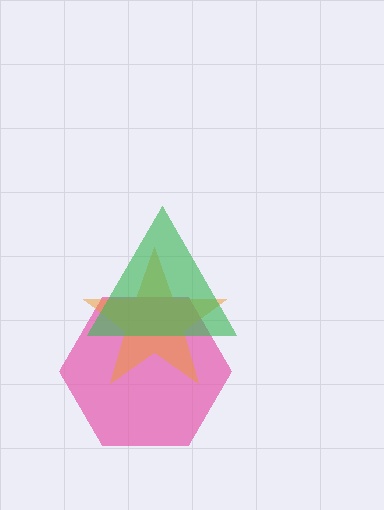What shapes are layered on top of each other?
The layered shapes are: a pink hexagon, an orange star, a green triangle.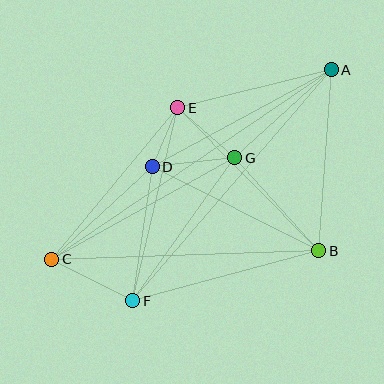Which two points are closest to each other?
Points D and E are closest to each other.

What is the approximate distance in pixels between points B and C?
The distance between B and C is approximately 267 pixels.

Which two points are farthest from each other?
Points A and C are farthest from each other.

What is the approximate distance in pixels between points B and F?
The distance between B and F is approximately 193 pixels.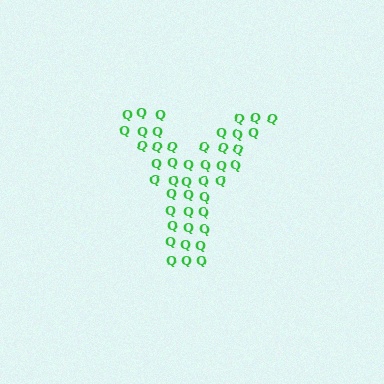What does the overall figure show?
The overall figure shows the letter Y.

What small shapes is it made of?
It is made of small letter Q's.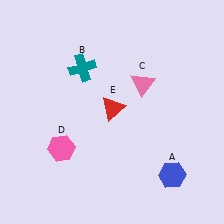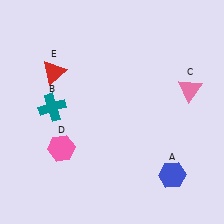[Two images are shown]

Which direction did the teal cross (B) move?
The teal cross (B) moved down.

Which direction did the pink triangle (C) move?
The pink triangle (C) moved right.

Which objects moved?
The objects that moved are: the teal cross (B), the pink triangle (C), the red triangle (E).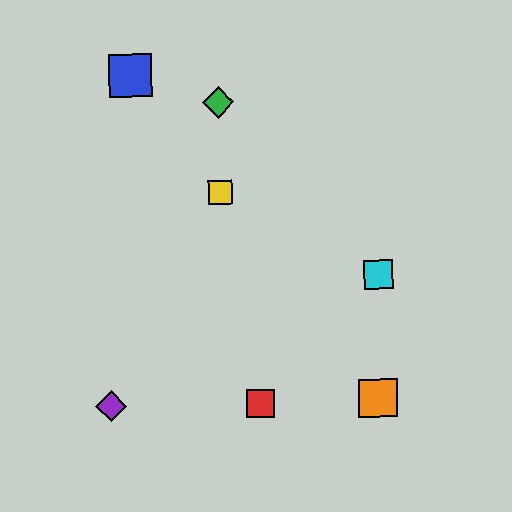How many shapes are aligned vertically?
2 shapes (the green diamond, the yellow square) are aligned vertically.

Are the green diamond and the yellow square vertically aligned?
Yes, both are at x≈218.